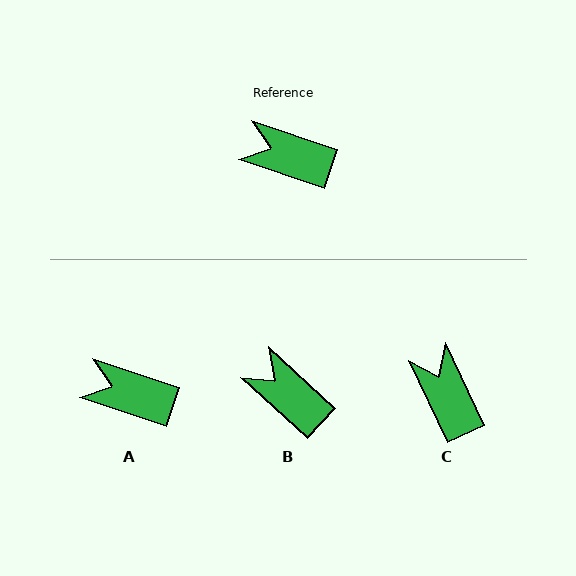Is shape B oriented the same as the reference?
No, it is off by about 24 degrees.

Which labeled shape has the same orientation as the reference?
A.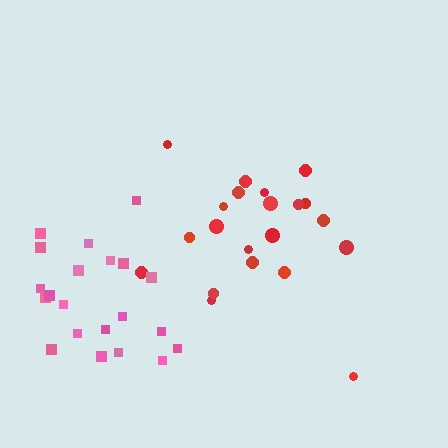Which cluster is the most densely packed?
Pink.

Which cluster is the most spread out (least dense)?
Red.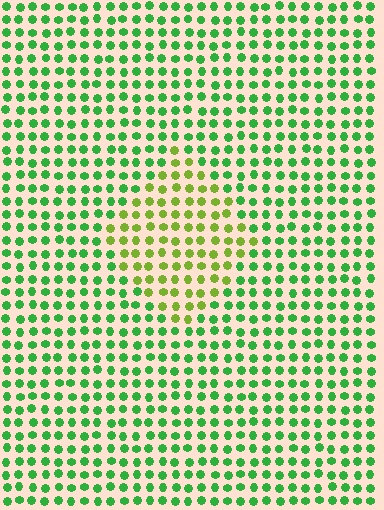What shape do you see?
I see a diamond.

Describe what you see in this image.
The image is filled with small green elements in a uniform arrangement. A diamond-shaped region is visible where the elements are tinted to a slightly different hue, forming a subtle color boundary.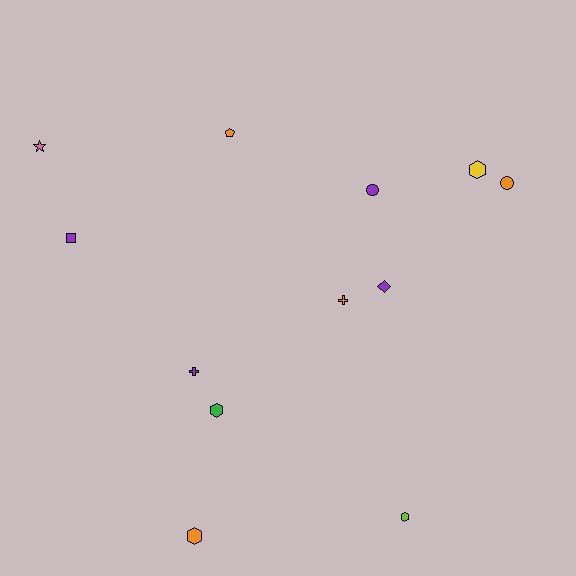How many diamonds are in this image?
There is 1 diamond.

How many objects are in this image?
There are 12 objects.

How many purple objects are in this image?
There are 4 purple objects.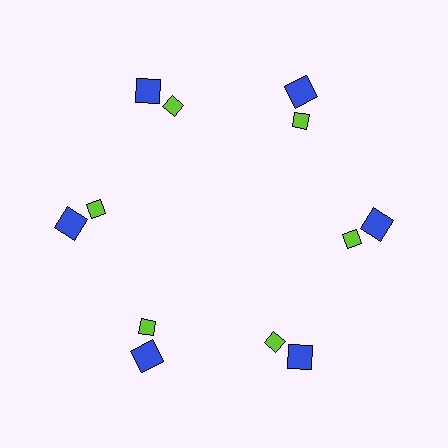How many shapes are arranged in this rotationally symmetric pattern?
There are 12 shapes, arranged in 6 groups of 2.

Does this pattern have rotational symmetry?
Yes, this pattern has 6-fold rotational symmetry. It looks the same after rotating 60 degrees around the center.